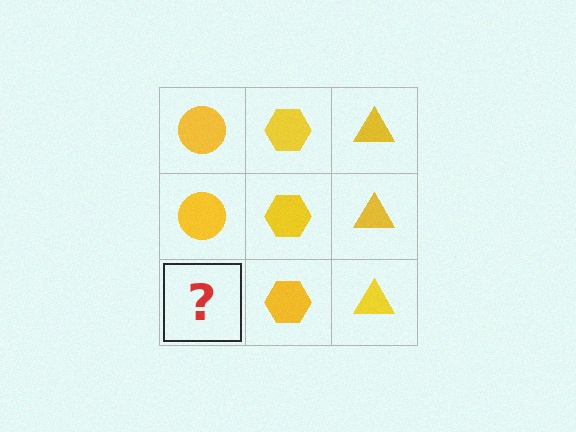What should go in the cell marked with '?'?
The missing cell should contain a yellow circle.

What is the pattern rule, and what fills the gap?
The rule is that each column has a consistent shape. The gap should be filled with a yellow circle.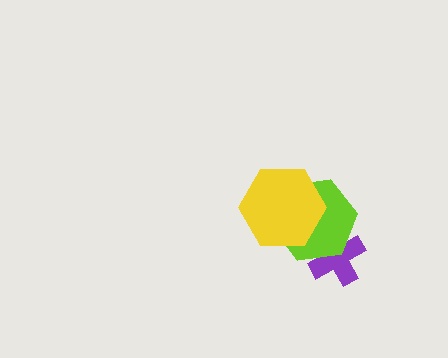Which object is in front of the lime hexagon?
The yellow hexagon is in front of the lime hexagon.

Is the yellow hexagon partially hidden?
No, no other shape covers it.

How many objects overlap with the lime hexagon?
2 objects overlap with the lime hexagon.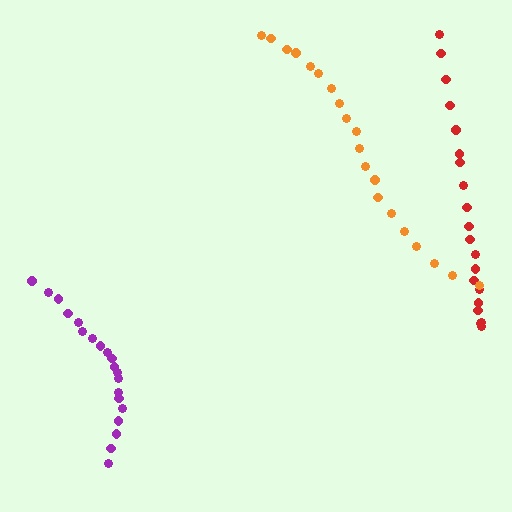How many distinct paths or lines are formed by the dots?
There are 3 distinct paths.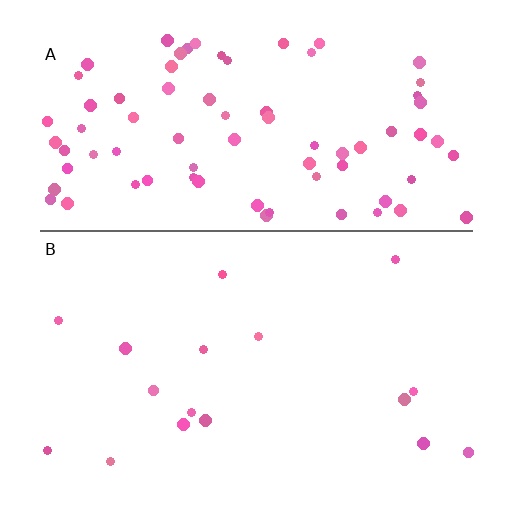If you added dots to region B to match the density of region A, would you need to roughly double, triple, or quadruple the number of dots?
Approximately quadruple.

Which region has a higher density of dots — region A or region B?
A (the top).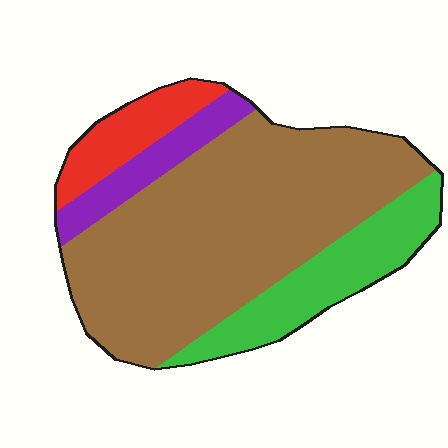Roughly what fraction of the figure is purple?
Purple takes up about one tenth (1/10) of the figure.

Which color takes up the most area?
Brown, at roughly 60%.